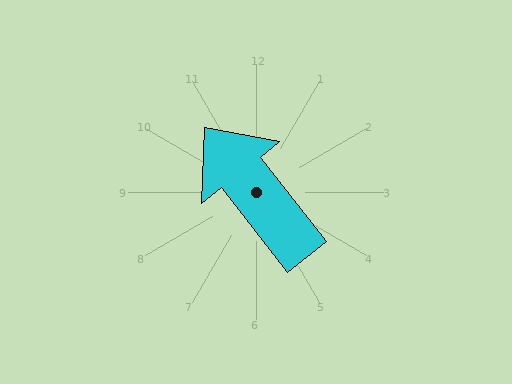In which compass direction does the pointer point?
Northwest.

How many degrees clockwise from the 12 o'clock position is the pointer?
Approximately 322 degrees.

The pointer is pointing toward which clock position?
Roughly 11 o'clock.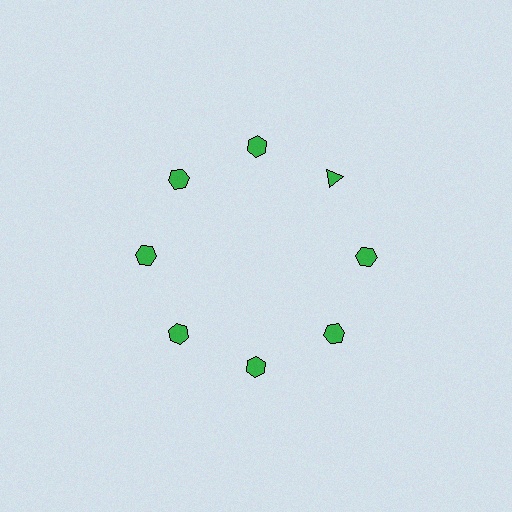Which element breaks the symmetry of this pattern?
The green triangle at roughly the 2 o'clock position breaks the symmetry. All other shapes are green hexagons.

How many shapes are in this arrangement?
There are 8 shapes arranged in a ring pattern.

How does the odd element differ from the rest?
It has a different shape: triangle instead of hexagon.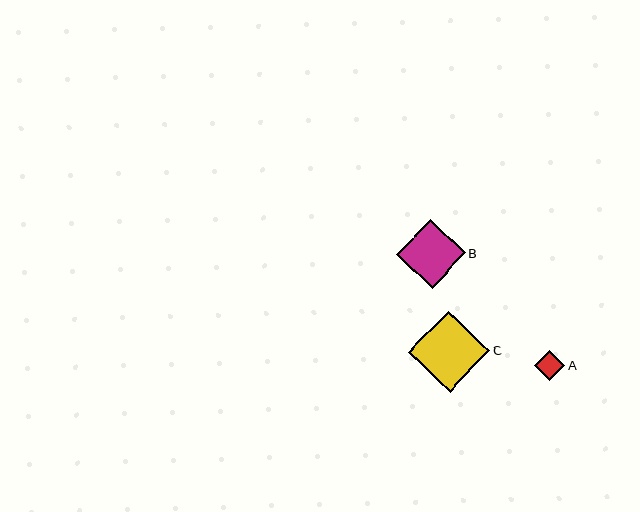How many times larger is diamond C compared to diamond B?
Diamond C is approximately 1.2 times the size of diamond B.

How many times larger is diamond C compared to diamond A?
Diamond C is approximately 2.7 times the size of diamond A.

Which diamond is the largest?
Diamond C is the largest with a size of approximately 81 pixels.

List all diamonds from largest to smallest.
From largest to smallest: C, B, A.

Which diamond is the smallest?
Diamond A is the smallest with a size of approximately 30 pixels.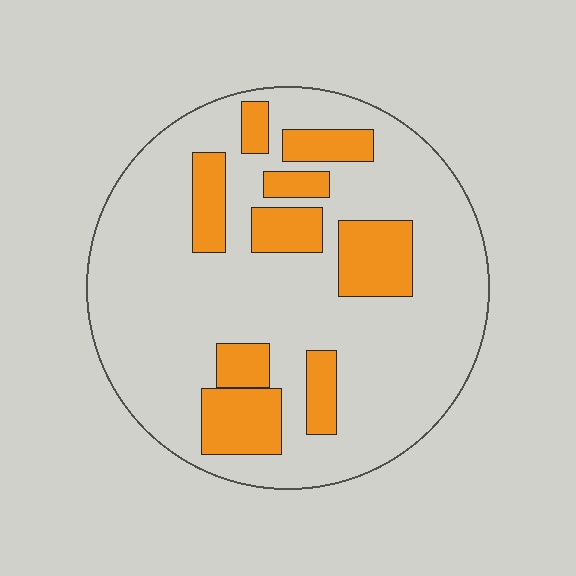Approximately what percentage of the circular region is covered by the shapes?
Approximately 25%.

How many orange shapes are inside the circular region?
9.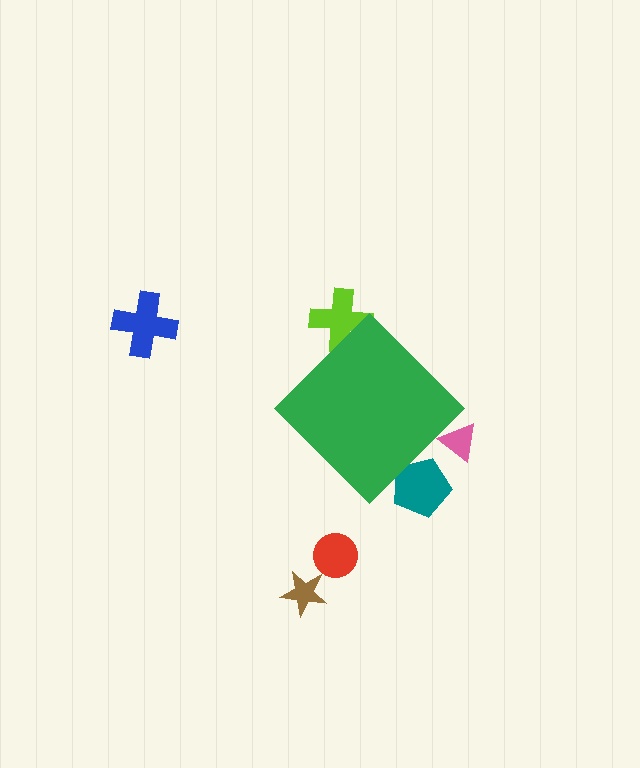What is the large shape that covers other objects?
A green diamond.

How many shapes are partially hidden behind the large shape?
3 shapes are partially hidden.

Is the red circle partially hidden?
No, the red circle is fully visible.